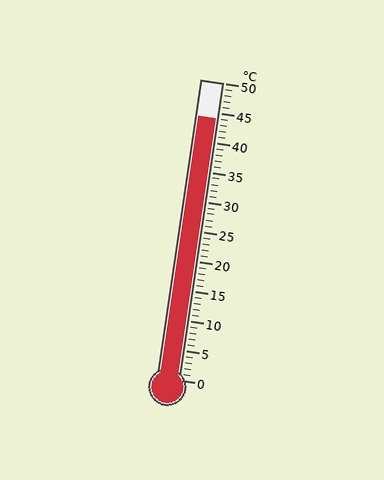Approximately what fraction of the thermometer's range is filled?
The thermometer is filled to approximately 90% of its range.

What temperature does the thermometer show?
The thermometer shows approximately 44°C.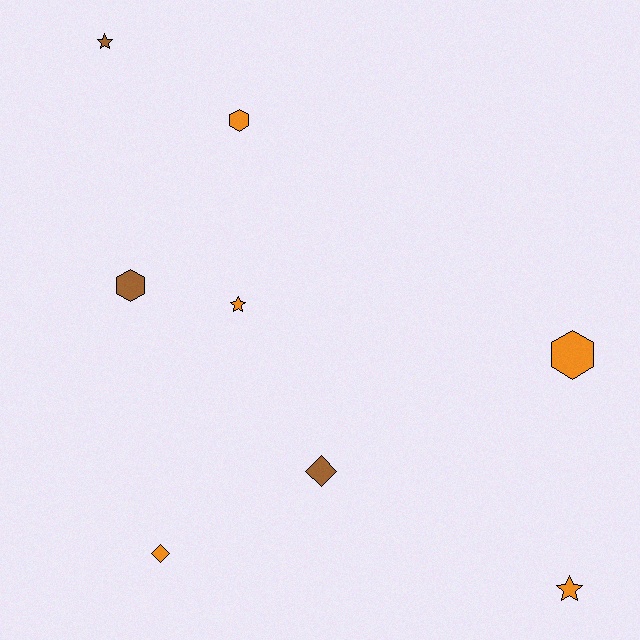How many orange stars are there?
There are 2 orange stars.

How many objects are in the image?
There are 8 objects.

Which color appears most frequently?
Orange, with 5 objects.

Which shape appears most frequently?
Hexagon, with 3 objects.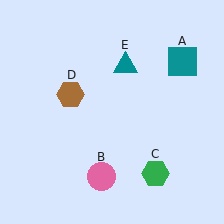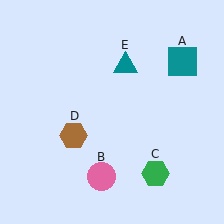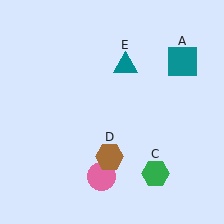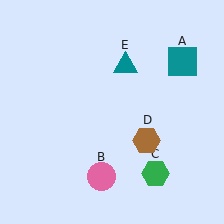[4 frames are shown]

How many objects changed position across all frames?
1 object changed position: brown hexagon (object D).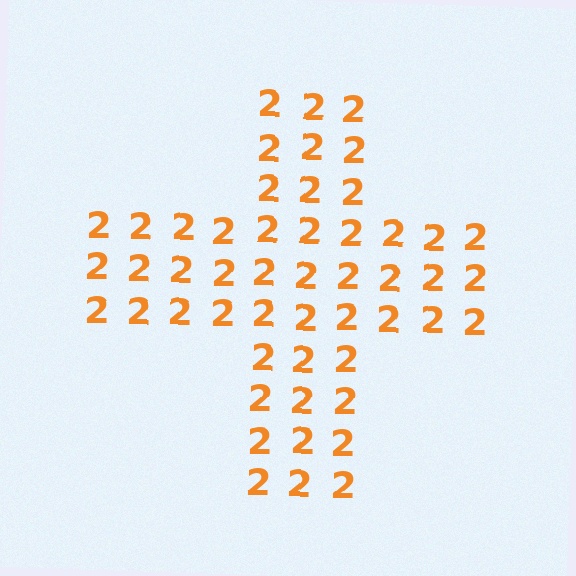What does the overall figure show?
The overall figure shows a cross.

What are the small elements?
The small elements are digit 2's.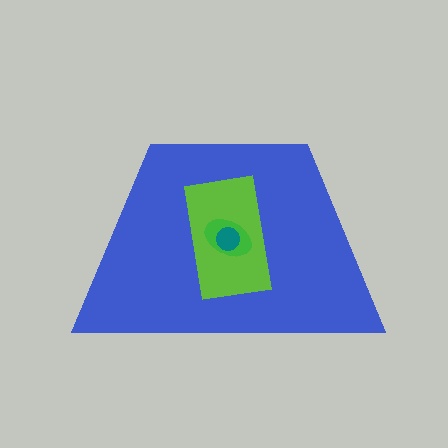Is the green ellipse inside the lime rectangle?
Yes.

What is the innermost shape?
The teal circle.